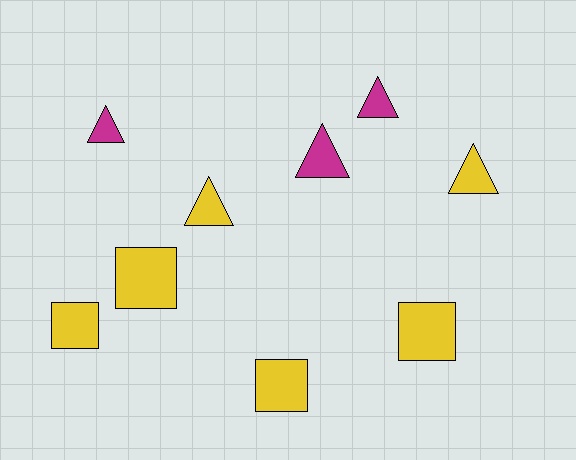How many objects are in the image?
There are 9 objects.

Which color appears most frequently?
Yellow, with 6 objects.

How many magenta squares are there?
There are no magenta squares.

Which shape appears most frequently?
Triangle, with 5 objects.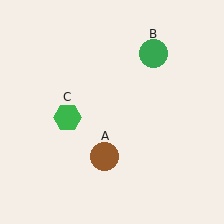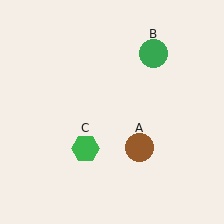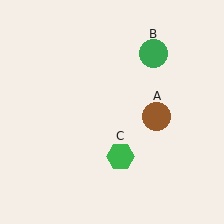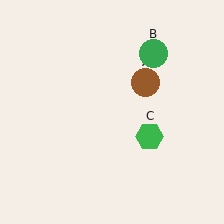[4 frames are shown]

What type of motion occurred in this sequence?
The brown circle (object A), green hexagon (object C) rotated counterclockwise around the center of the scene.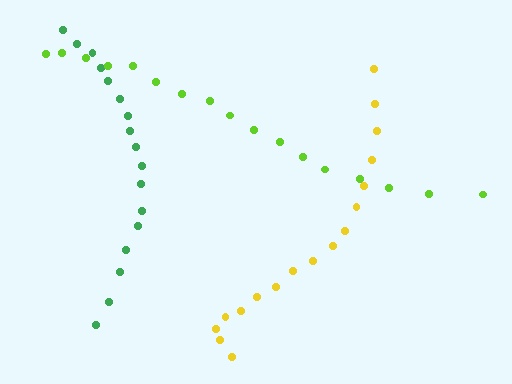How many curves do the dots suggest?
There are 3 distinct paths.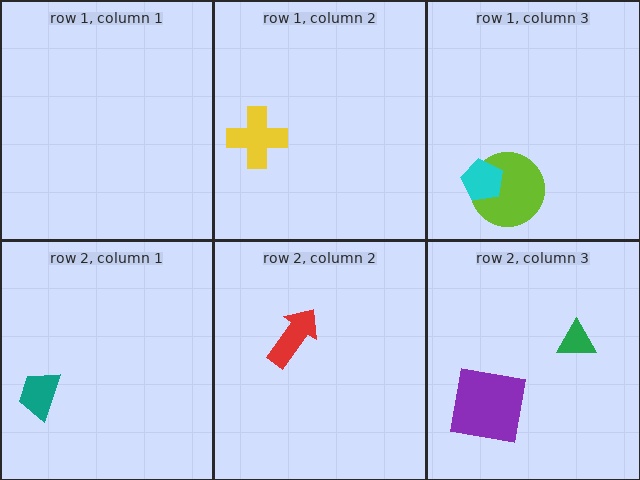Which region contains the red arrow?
The row 2, column 2 region.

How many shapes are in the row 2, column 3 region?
2.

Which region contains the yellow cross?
The row 1, column 2 region.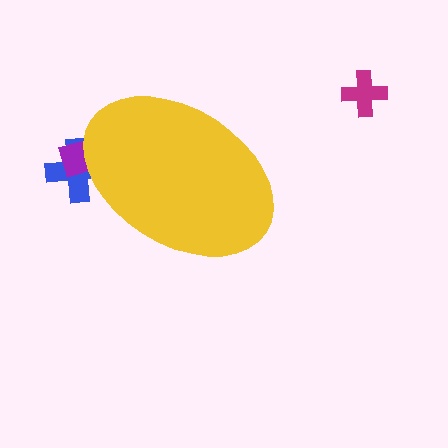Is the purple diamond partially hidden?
Yes, the purple diamond is partially hidden behind the yellow ellipse.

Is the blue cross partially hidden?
Yes, the blue cross is partially hidden behind the yellow ellipse.